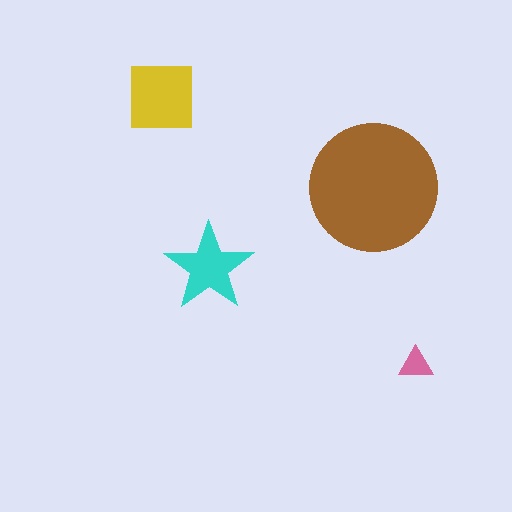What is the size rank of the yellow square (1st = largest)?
2nd.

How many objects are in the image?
There are 4 objects in the image.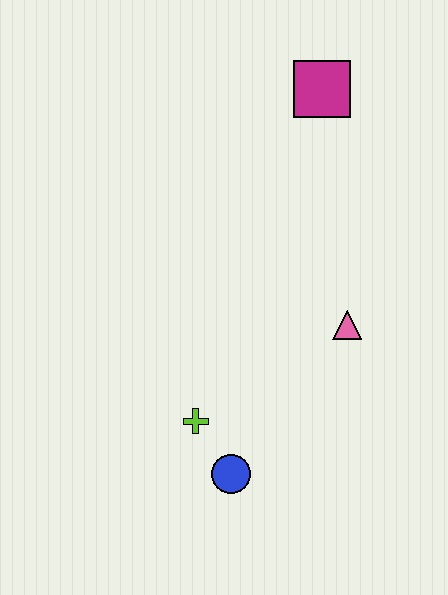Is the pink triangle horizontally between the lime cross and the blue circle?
No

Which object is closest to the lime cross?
The blue circle is closest to the lime cross.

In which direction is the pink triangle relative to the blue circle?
The pink triangle is above the blue circle.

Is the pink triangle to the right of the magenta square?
Yes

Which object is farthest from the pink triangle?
The magenta square is farthest from the pink triangle.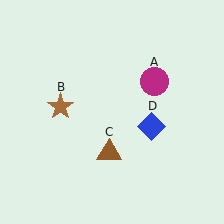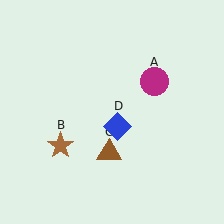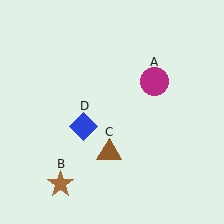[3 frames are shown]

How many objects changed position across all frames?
2 objects changed position: brown star (object B), blue diamond (object D).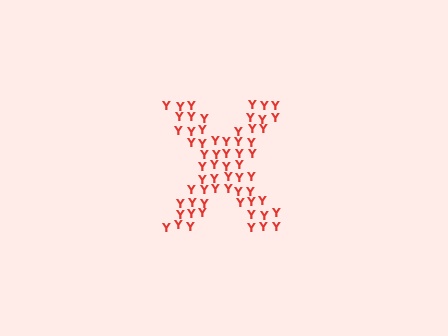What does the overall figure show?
The overall figure shows the letter X.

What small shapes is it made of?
It is made of small letter Y's.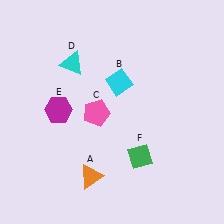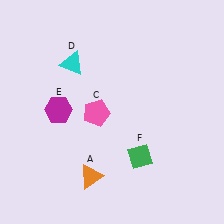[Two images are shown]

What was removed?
The cyan diamond (B) was removed in Image 2.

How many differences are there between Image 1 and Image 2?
There is 1 difference between the two images.